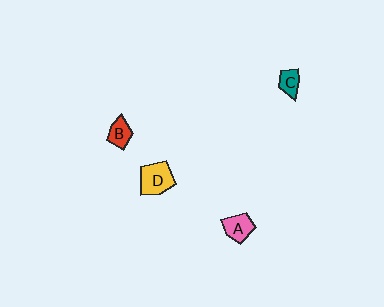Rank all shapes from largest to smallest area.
From largest to smallest: D (yellow), A (pink), B (red), C (teal).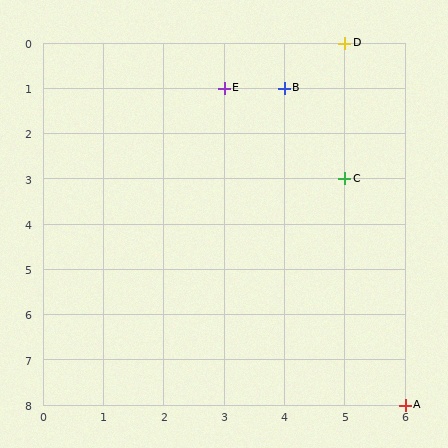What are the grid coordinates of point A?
Point A is at grid coordinates (6, 8).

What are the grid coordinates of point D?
Point D is at grid coordinates (5, 0).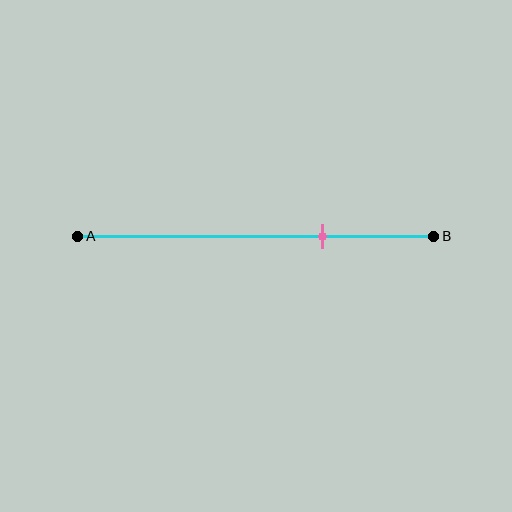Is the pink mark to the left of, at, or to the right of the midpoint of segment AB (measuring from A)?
The pink mark is to the right of the midpoint of segment AB.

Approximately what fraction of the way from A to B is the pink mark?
The pink mark is approximately 70% of the way from A to B.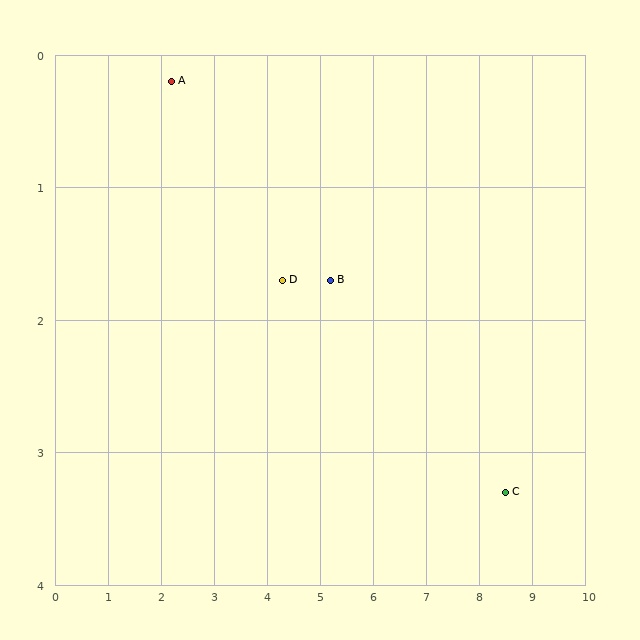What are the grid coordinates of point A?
Point A is at approximately (2.2, 0.2).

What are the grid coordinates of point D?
Point D is at approximately (4.3, 1.7).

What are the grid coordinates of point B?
Point B is at approximately (5.2, 1.7).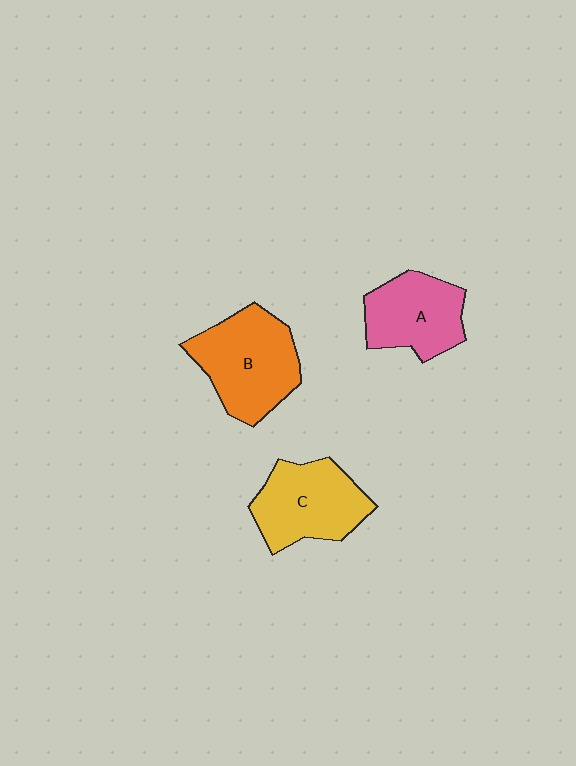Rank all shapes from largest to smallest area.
From largest to smallest: B (orange), C (yellow), A (pink).